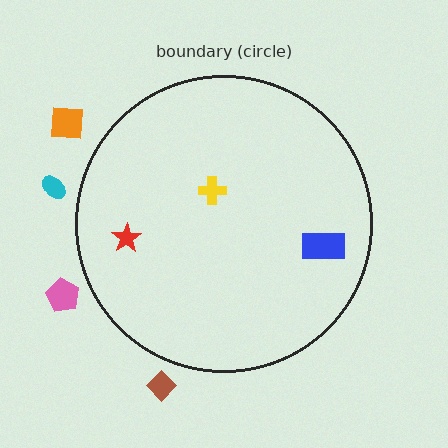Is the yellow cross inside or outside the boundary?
Inside.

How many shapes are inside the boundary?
3 inside, 4 outside.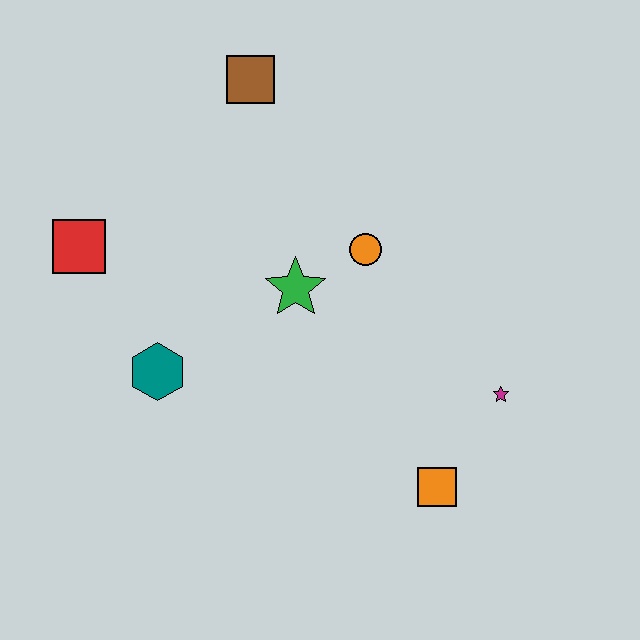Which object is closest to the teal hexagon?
The red square is closest to the teal hexagon.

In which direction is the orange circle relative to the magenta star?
The orange circle is above the magenta star.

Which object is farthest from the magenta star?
The red square is farthest from the magenta star.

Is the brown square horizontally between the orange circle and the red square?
Yes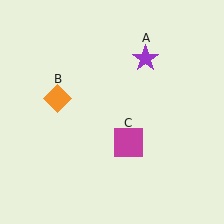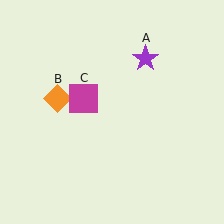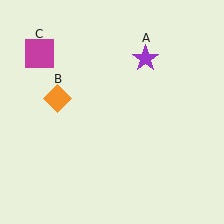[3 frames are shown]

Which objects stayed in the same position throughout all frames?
Purple star (object A) and orange diamond (object B) remained stationary.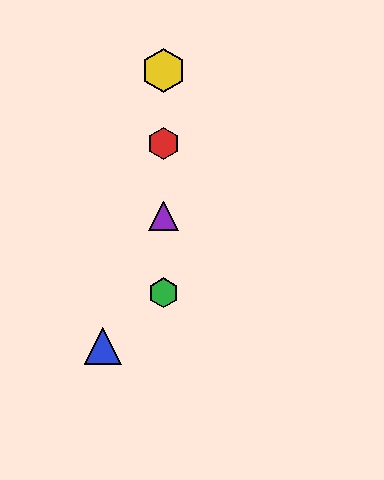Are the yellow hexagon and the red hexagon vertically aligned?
Yes, both are at x≈164.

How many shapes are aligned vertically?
4 shapes (the red hexagon, the green hexagon, the yellow hexagon, the purple triangle) are aligned vertically.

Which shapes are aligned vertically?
The red hexagon, the green hexagon, the yellow hexagon, the purple triangle are aligned vertically.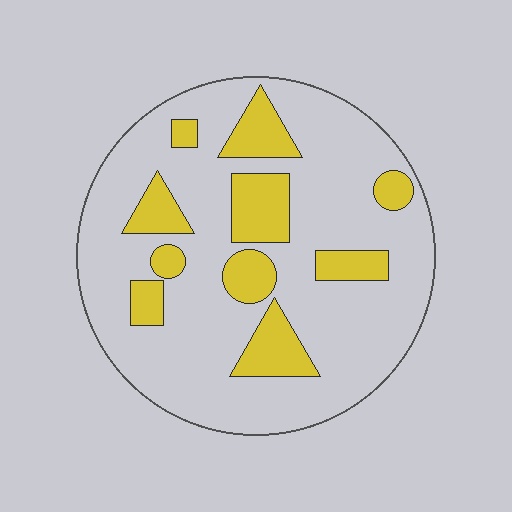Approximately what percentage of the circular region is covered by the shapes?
Approximately 20%.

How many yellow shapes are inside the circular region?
10.